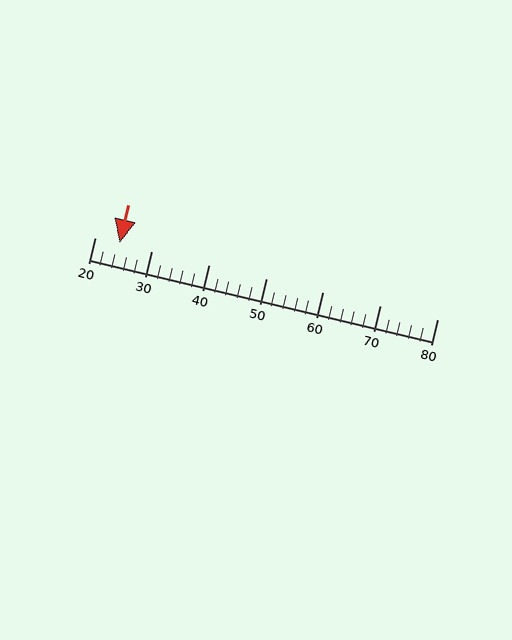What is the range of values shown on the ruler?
The ruler shows values from 20 to 80.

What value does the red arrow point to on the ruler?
The red arrow points to approximately 24.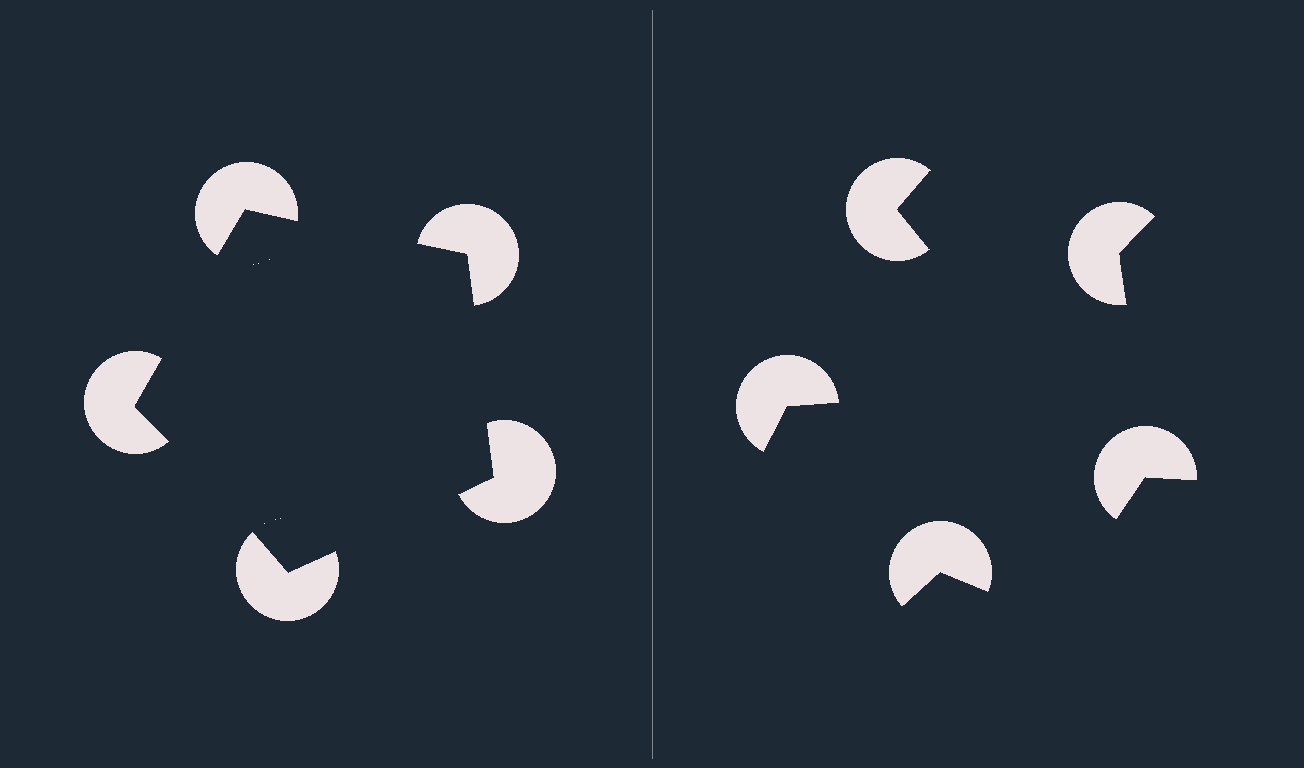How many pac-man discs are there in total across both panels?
10 — 5 on each side.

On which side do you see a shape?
An illusory pentagon appears on the left side. On the right side the wedge cuts are rotated, so no coherent shape forms.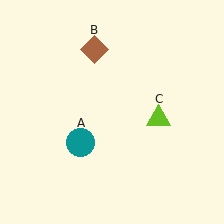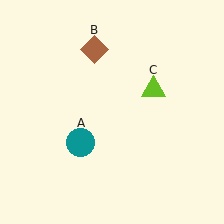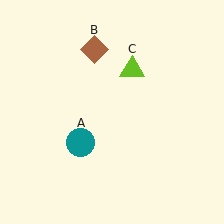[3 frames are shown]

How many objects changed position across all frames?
1 object changed position: lime triangle (object C).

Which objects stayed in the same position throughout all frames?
Teal circle (object A) and brown diamond (object B) remained stationary.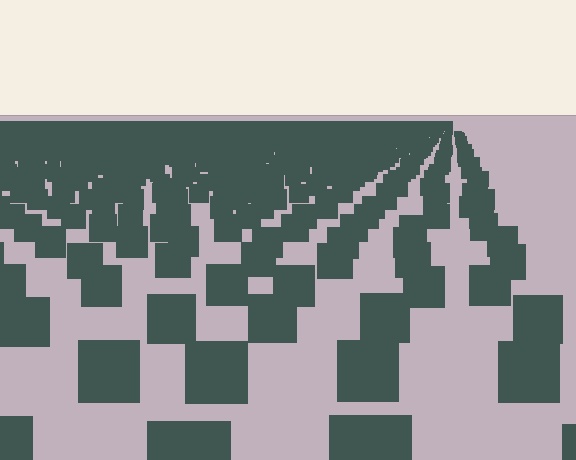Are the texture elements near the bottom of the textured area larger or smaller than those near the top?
Larger. Near the bottom, elements are closer to the viewer and appear at a bigger on-screen size.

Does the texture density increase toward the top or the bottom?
Density increases toward the top.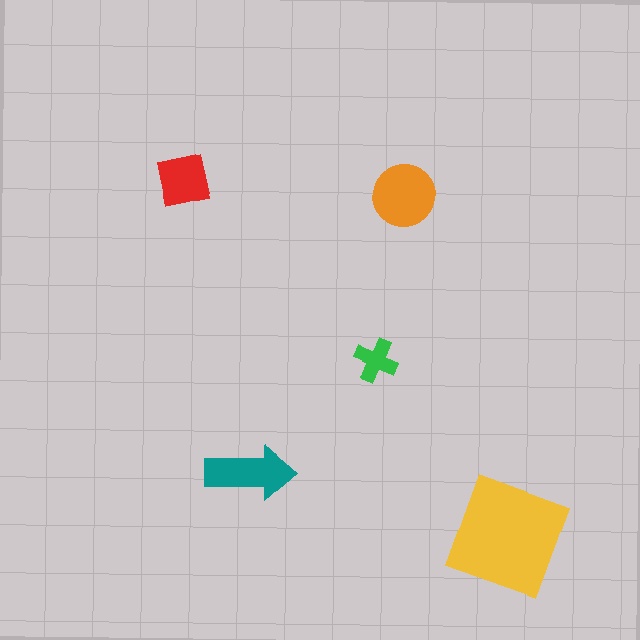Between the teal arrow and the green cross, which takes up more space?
The teal arrow.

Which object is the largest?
The yellow square.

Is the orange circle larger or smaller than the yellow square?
Smaller.